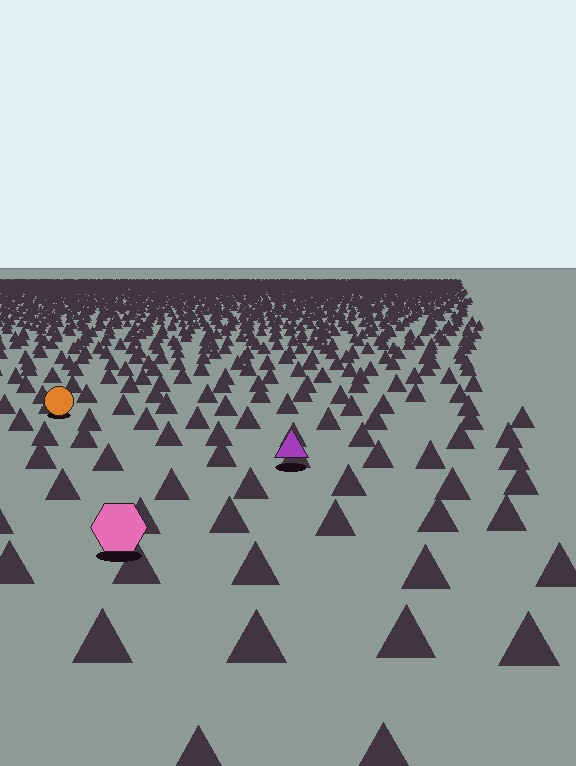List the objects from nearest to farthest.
From nearest to farthest: the pink hexagon, the purple triangle, the orange circle.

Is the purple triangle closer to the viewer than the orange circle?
Yes. The purple triangle is closer — you can tell from the texture gradient: the ground texture is coarser near it.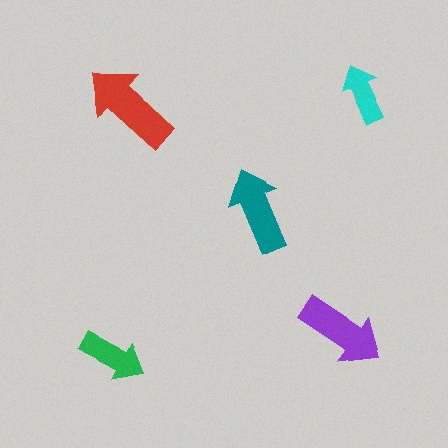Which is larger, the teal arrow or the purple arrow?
The purple one.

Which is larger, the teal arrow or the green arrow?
The teal one.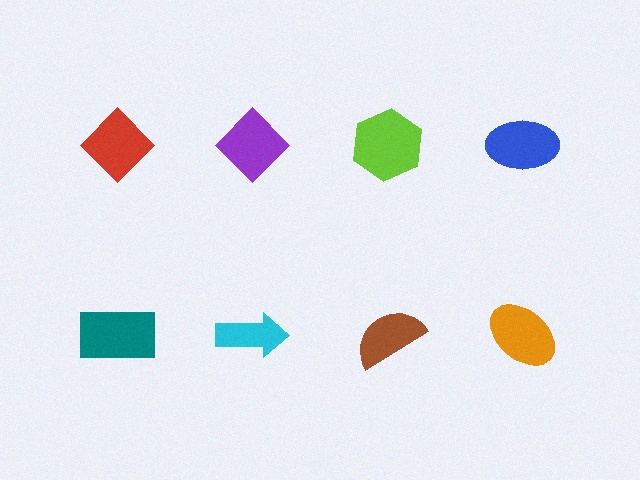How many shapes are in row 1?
4 shapes.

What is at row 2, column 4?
An orange ellipse.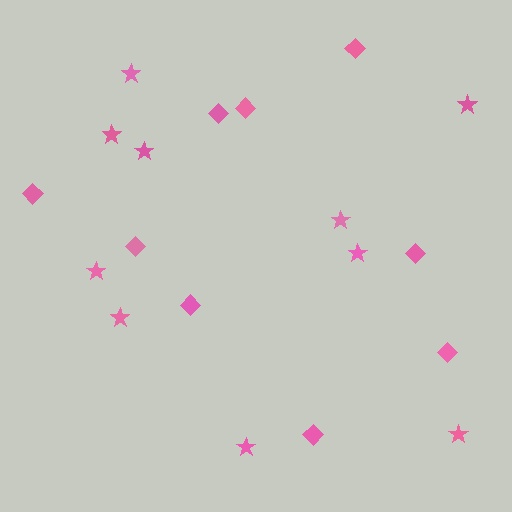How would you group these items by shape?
There are 2 groups: one group of stars (10) and one group of diamonds (9).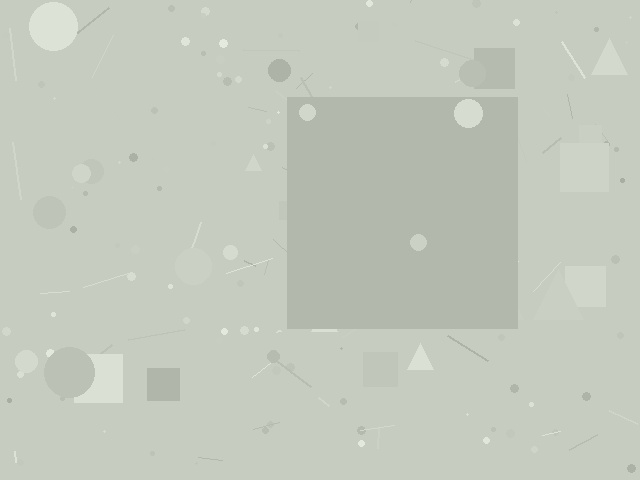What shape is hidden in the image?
A square is hidden in the image.